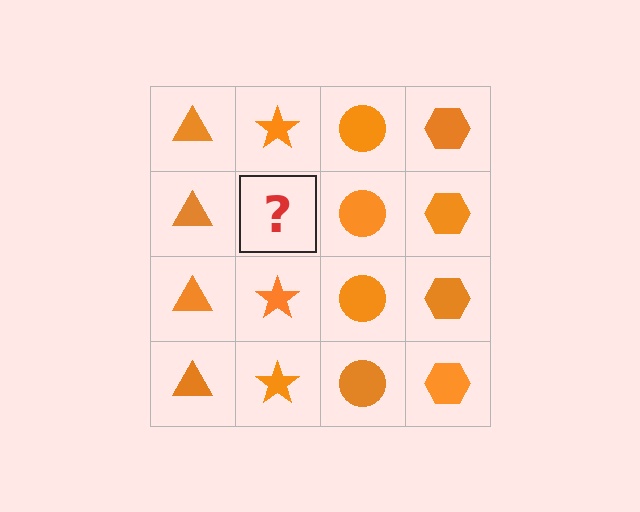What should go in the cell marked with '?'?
The missing cell should contain an orange star.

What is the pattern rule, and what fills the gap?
The rule is that each column has a consistent shape. The gap should be filled with an orange star.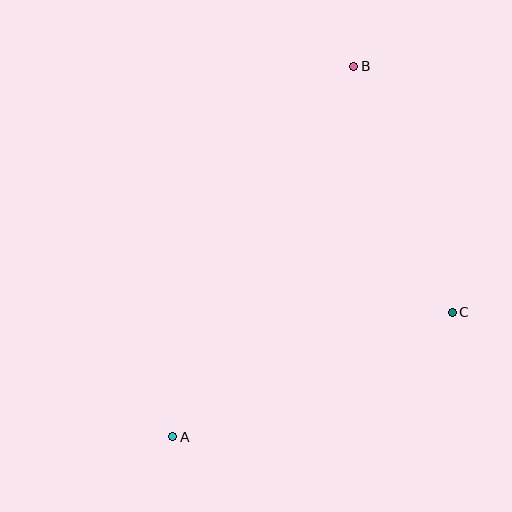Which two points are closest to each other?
Points B and C are closest to each other.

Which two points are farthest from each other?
Points A and B are farthest from each other.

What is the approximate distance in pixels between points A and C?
The distance between A and C is approximately 306 pixels.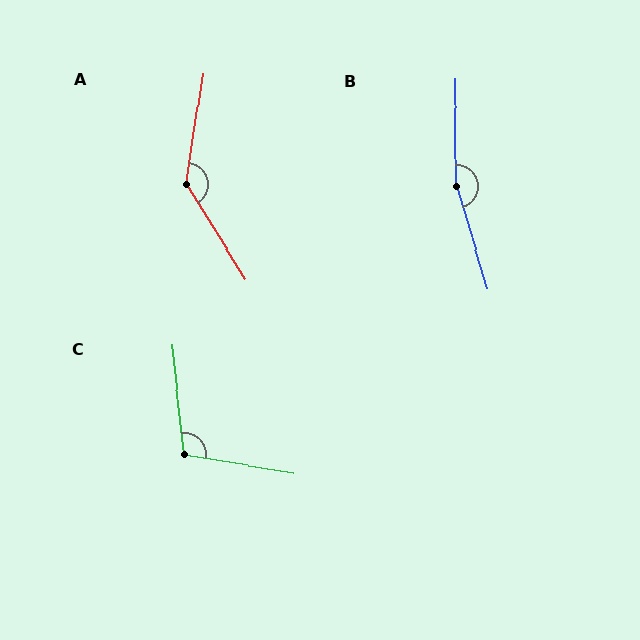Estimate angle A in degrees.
Approximately 139 degrees.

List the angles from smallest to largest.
C (106°), A (139°), B (164°).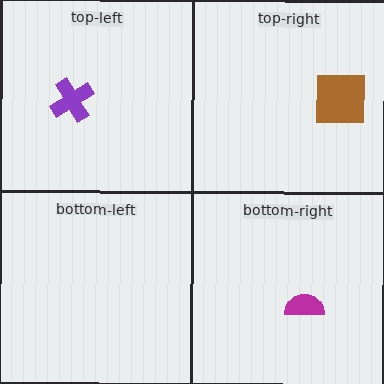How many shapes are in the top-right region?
1.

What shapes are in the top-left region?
The purple cross.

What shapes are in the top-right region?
The brown square.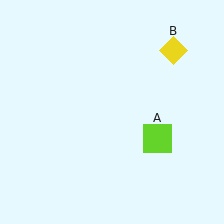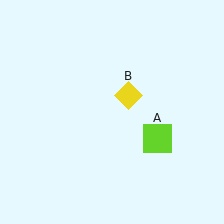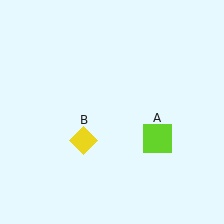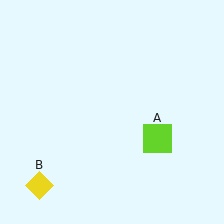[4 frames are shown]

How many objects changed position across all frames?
1 object changed position: yellow diamond (object B).